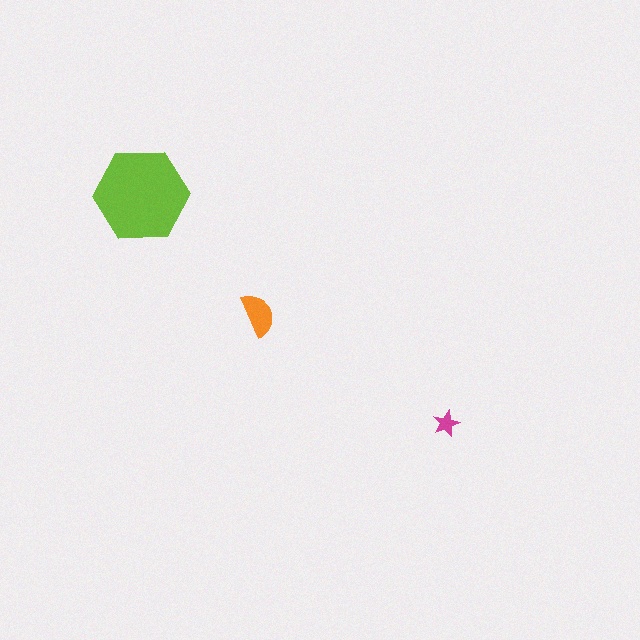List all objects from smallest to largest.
The magenta star, the orange semicircle, the lime hexagon.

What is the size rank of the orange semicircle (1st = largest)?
2nd.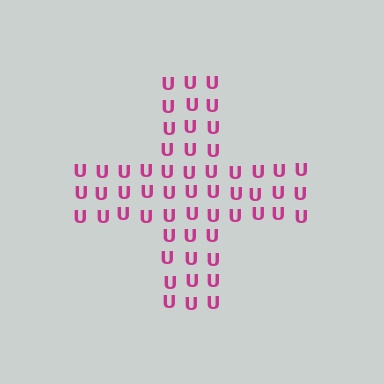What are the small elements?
The small elements are letter U's.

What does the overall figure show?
The overall figure shows a cross.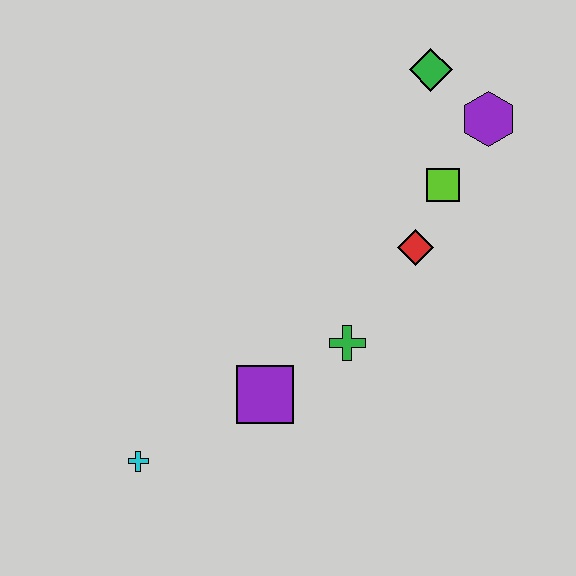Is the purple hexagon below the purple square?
No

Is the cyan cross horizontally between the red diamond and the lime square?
No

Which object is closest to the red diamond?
The lime square is closest to the red diamond.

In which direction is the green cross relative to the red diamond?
The green cross is below the red diamond.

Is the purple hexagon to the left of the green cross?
No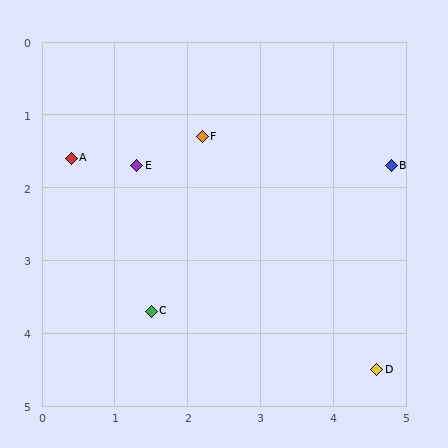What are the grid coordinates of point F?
Point F is at approximately (2.2, 1.3).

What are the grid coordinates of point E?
Point E is at approximately (1.3, 1.7).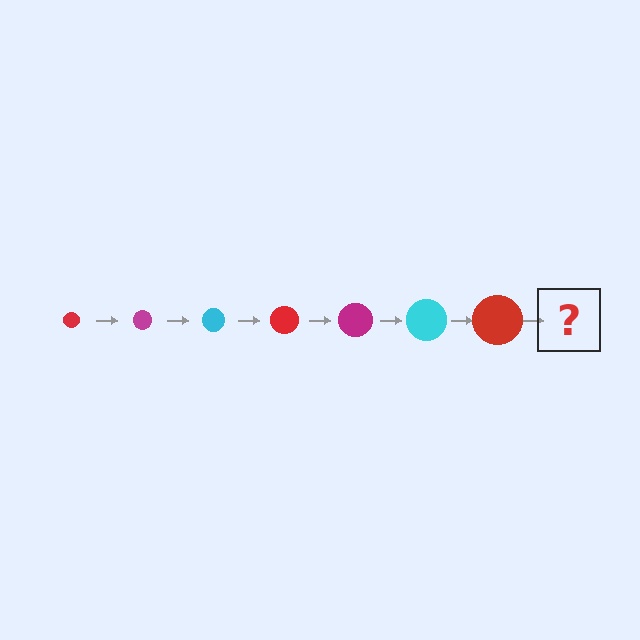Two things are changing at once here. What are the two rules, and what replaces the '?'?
The two rules are that the circle grows larger each step and the color cycles through red, magenta, and cyan. The '?' should be a magenta circle, larger than the previous one.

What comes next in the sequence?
The next element should be a magenta circle, larger than the previous one.